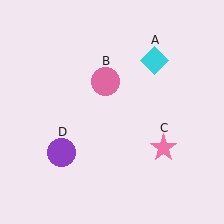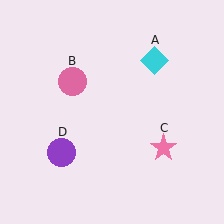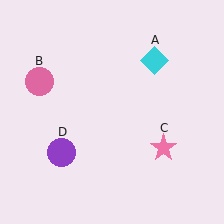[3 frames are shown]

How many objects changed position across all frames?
1 object changed position: pink circle (object B).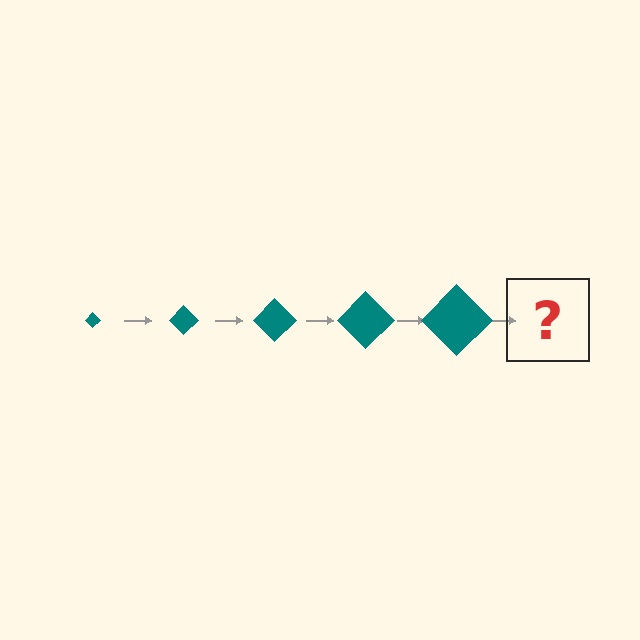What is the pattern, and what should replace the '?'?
The pattern is that the diamond gets progressively larger each step. The '?' should be a teal diamond, larger than the previous one.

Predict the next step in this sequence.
The next step is a teal diamond, larger than the previous one.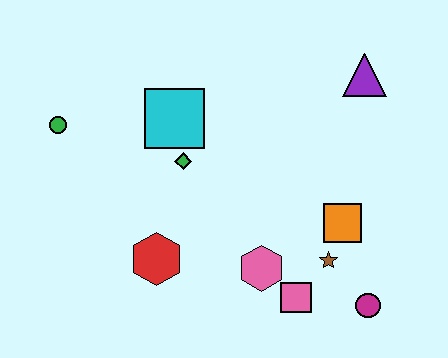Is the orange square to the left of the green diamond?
No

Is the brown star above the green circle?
No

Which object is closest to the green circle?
The cyan square is closest to the green circle.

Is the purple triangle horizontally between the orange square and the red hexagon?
No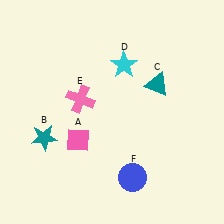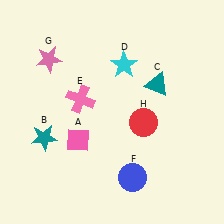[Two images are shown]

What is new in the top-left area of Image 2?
A pink star (G) was added in the top-left area of Image 2.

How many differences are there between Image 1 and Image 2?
There are 2 differences between the two images.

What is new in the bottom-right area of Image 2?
A red circle (H) was added in the bottom-right area of Image 2.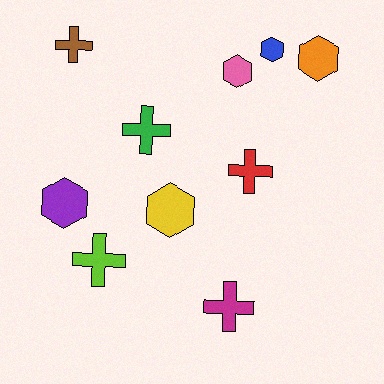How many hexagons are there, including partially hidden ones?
There are 5 hexagons.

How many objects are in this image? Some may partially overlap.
There are 10 objects.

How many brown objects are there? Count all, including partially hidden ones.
There is 1 brown object.